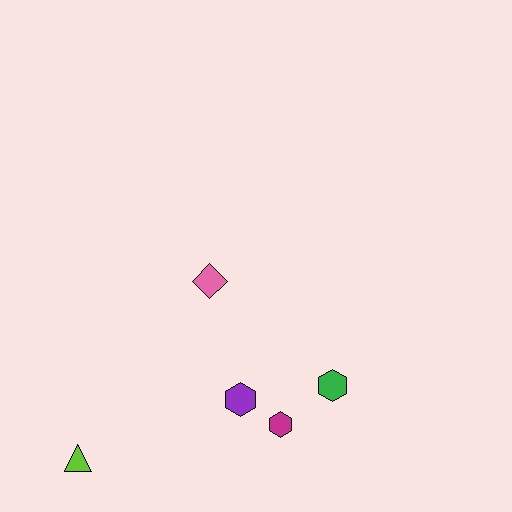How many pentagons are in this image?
There are no pentagons.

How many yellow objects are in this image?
There are no yellow objects.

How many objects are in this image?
There are 5 objects.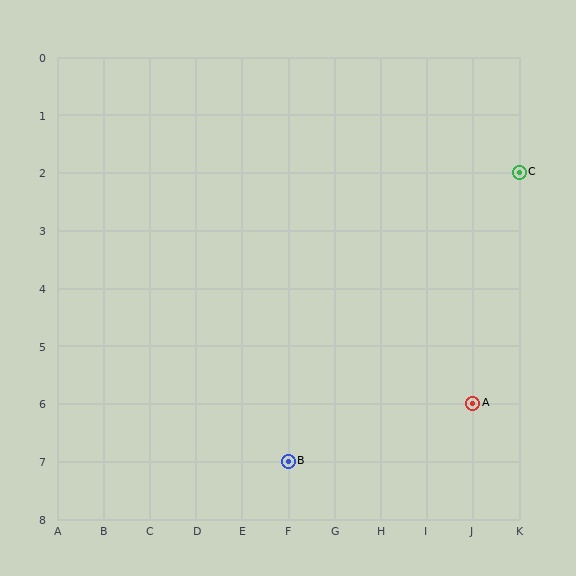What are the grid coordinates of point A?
Point A is at grid coordinates (J, 6).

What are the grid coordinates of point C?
Point C is at grid coordinates (K, 2).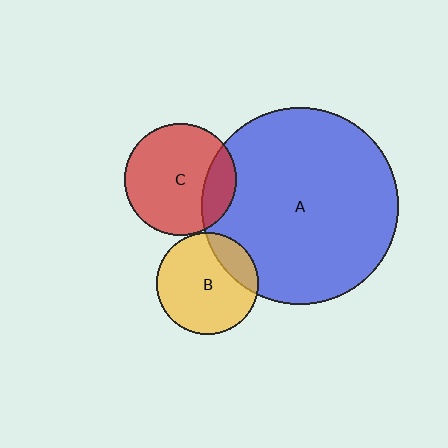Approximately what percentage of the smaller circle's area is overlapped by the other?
Approximately 20%.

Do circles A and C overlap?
Yes.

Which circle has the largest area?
Circle A (blue).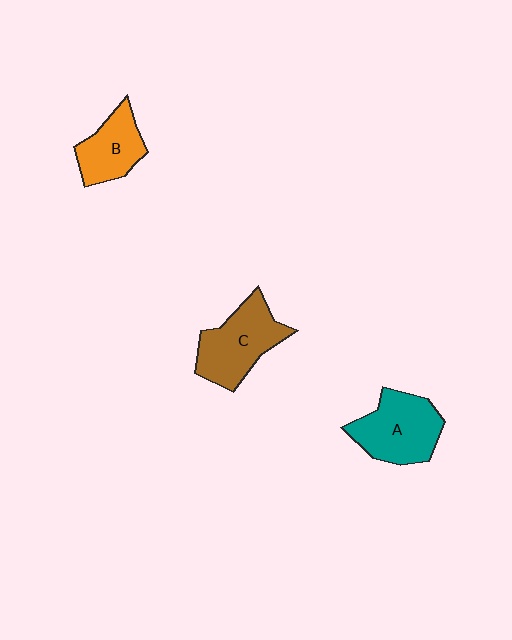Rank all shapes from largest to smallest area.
From largest to smallest: C (brown), A (teal), B (orange).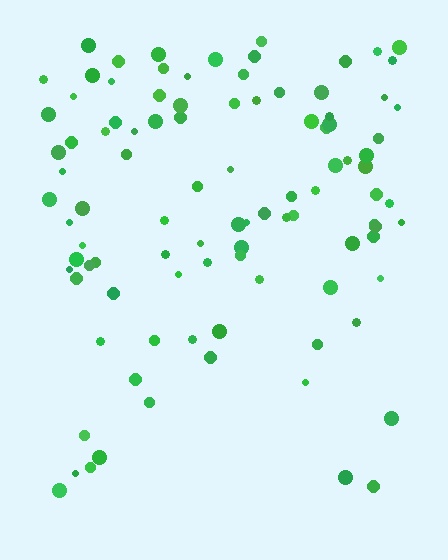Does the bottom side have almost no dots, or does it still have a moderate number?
Still a moderate number, just noticeably fewer than the top.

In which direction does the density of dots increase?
From bottom to top, with the top side densest.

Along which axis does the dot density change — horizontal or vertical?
Vertical.